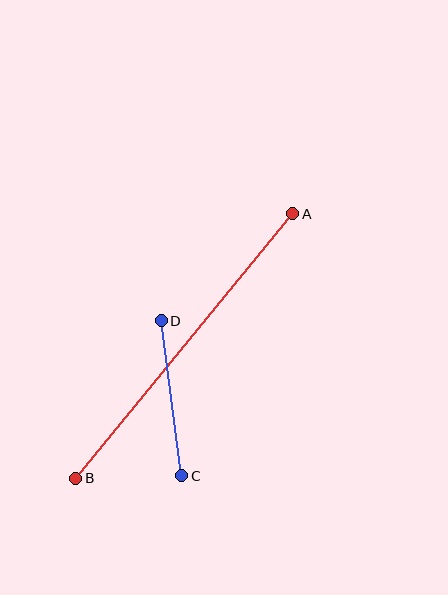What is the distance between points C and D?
The distance is approximately 156 pixels.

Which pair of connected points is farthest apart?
Points A and B are farthest apart.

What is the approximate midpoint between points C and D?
The midpoint is at approximately (171, 398) pixels.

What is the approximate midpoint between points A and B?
The midpoint is at approximately (184, 346) pixels.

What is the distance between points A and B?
The distance is approximately 342 pixels.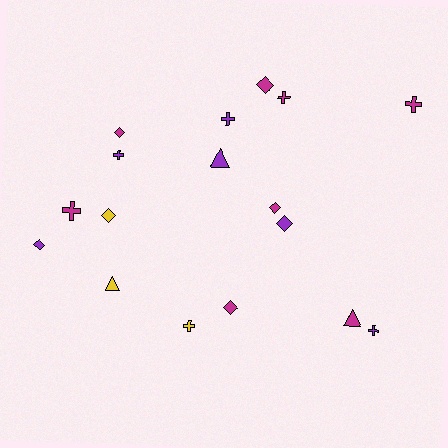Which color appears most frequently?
Magenta, with 8 objects.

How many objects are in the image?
There are 17 objects.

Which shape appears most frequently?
Cross, with 7 objects.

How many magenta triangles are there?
There is 1 magenta triangle.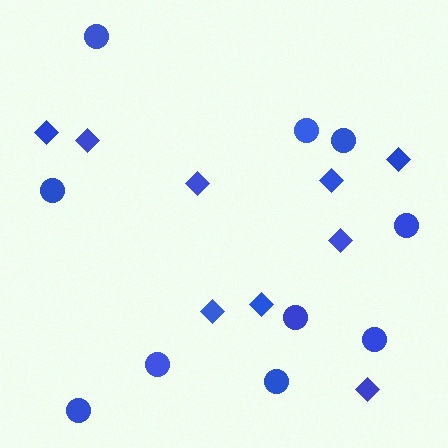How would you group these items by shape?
There are 2 groups: one group of circles (10) and one group of diamonds (9).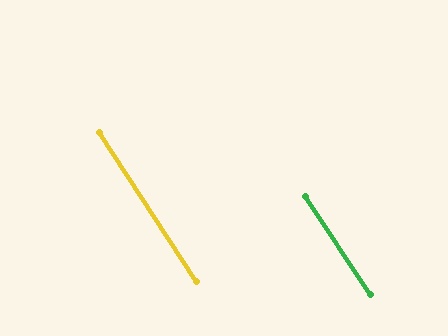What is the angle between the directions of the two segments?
Approximately 1 degree.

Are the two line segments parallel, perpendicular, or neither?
Parallel — their directions differ by only 0.6°.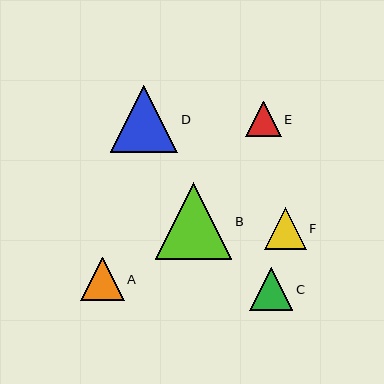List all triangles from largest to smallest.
From largest to smallest: B, D, A, C, F, E.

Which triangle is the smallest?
Triangle E is the smallest with a size of approximately 35 pixels.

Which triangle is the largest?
Triangle B is the largest with a size of approximately 77 pixels.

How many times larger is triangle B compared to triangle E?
Triangle B is approximately 2.2 times the size of triangle E.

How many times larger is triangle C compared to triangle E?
Triangle C is approximately 1.2 times the size of triangle E.